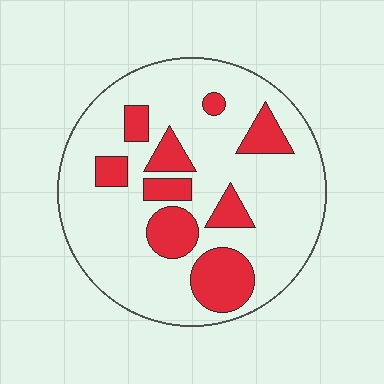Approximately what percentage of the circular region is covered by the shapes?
Approximately 25%.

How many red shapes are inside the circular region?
9.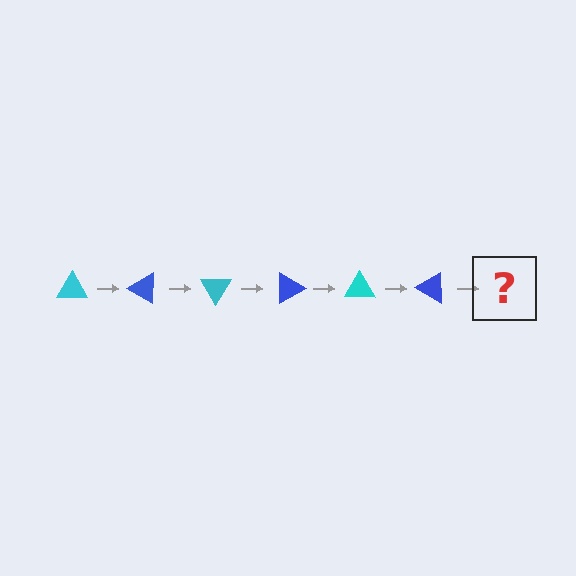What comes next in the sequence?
The next element should be a cyan triangle, rotated 180 degrees from the start.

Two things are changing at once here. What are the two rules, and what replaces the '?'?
The two rules are that it rotates 30 degrees each step and the color cycles through cyan and blue. The '?' should be a cyan triangle, rotated 180 degrees from the start.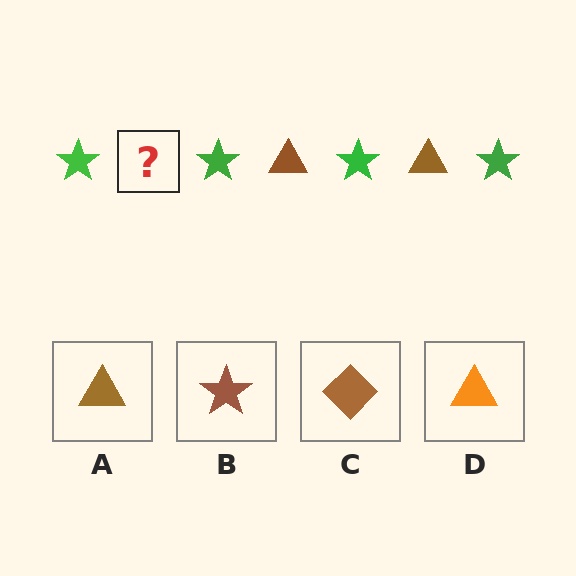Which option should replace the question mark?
Option A.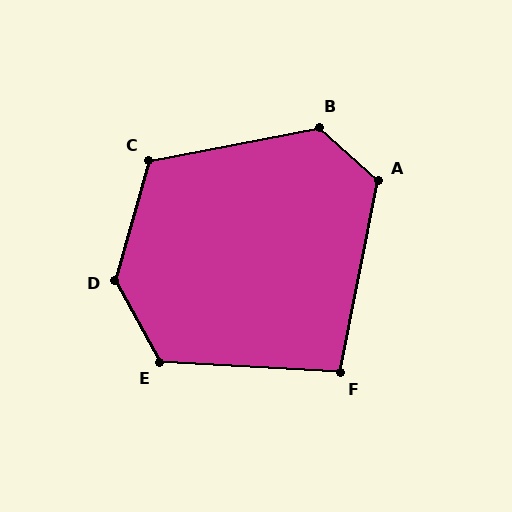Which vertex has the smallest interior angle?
F, at approximately 98 degrees.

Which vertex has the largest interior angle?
D, at approximately 135 degrees.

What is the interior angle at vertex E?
Approximately 122 degrees (obtuse).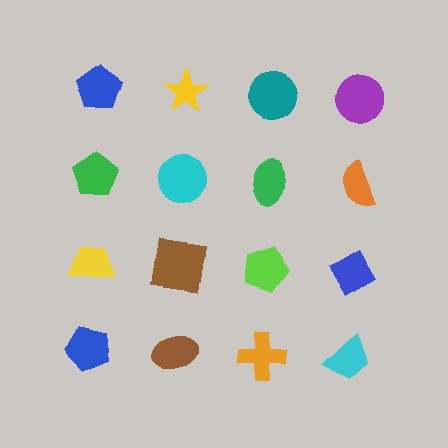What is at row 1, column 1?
A blue pentagon.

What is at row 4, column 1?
A blue pentagon.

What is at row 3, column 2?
A brown square.